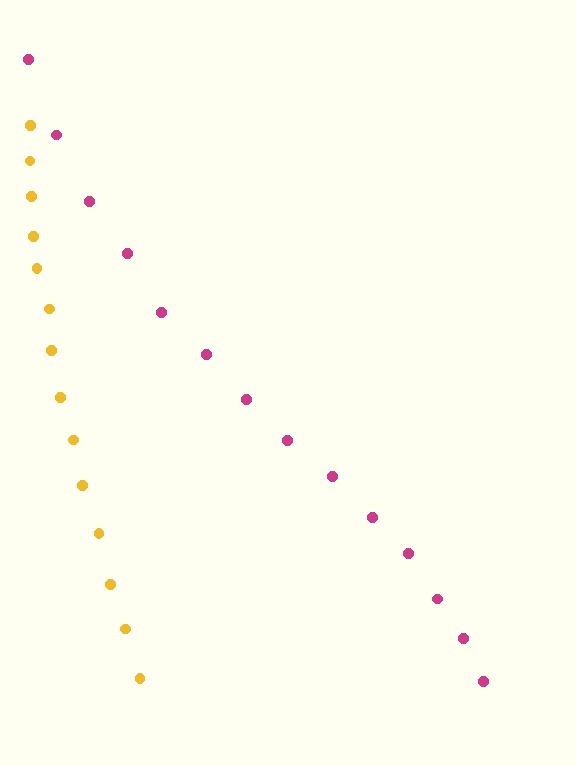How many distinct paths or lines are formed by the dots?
There are 2 distinct paths.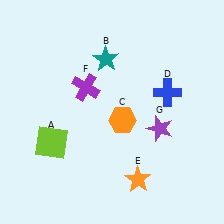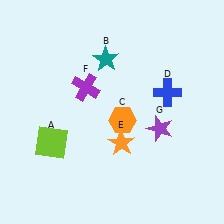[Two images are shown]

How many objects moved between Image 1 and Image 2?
1 object moved between the two images.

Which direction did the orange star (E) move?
The orange star (E) moved up.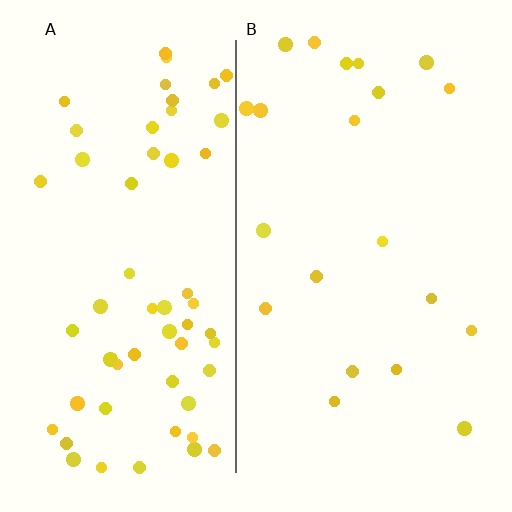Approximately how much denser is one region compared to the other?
Approximately 2.8× — region A over region B.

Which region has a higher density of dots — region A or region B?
A (the left).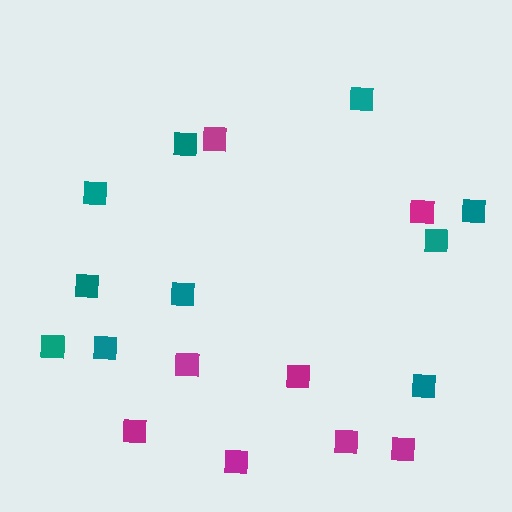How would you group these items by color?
There are 2 groups: one group of magenta squares (8) and one group of teal squares (10).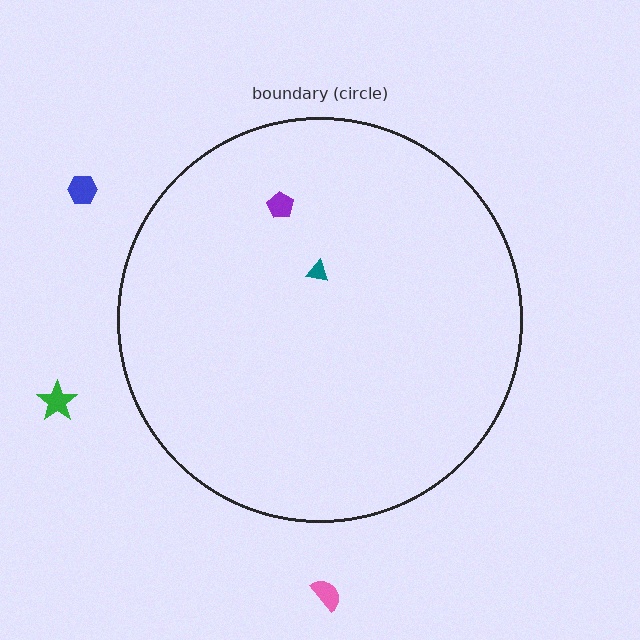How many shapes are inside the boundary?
2 inside, 3 outside.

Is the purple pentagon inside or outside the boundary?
Inside.